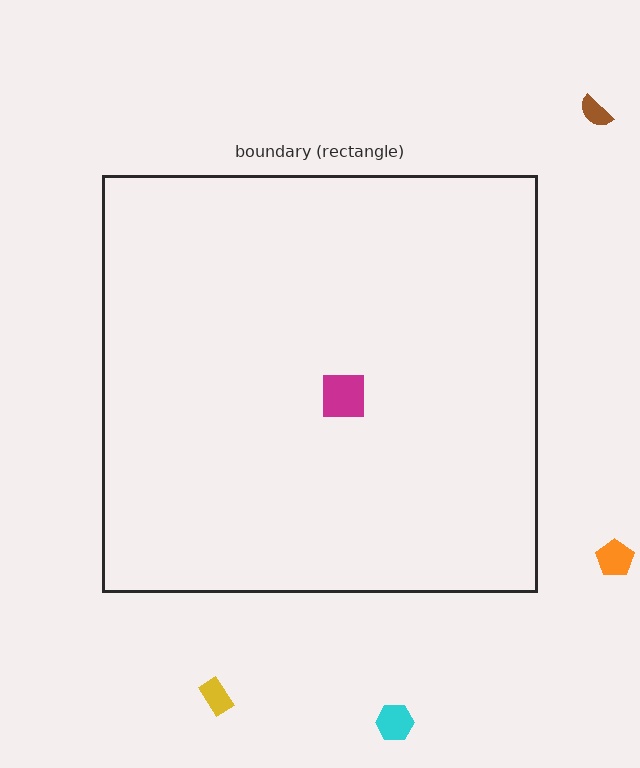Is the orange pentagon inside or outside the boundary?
Outside.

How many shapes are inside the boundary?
1 inside, 4 outside.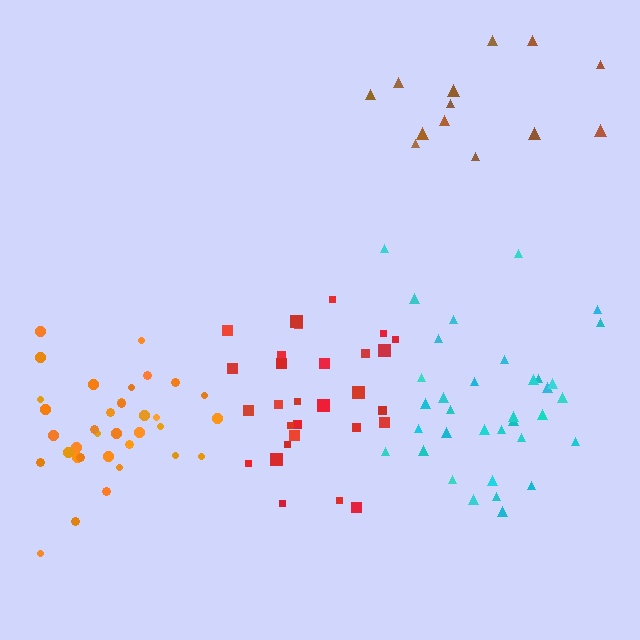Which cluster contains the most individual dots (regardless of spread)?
Orange (35).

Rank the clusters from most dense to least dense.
cyan, orange, red, brown.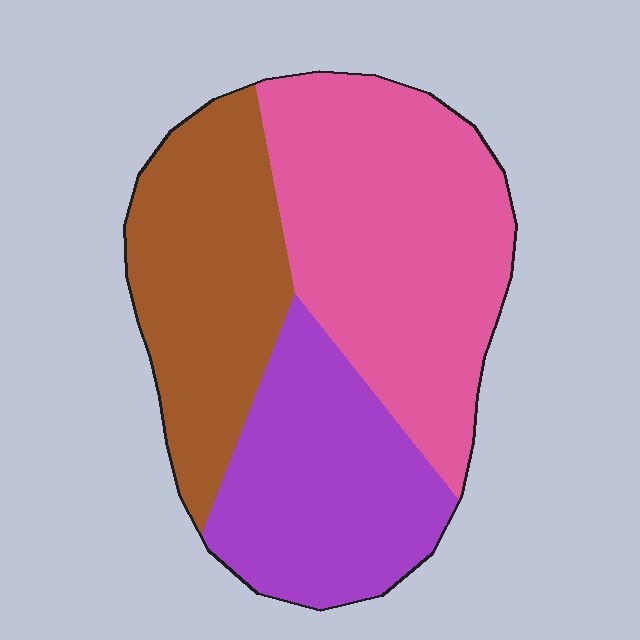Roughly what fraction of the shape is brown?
Brown takes up between a quarter and a half of the shape.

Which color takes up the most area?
Pink, at roughly 40%.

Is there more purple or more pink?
Pink.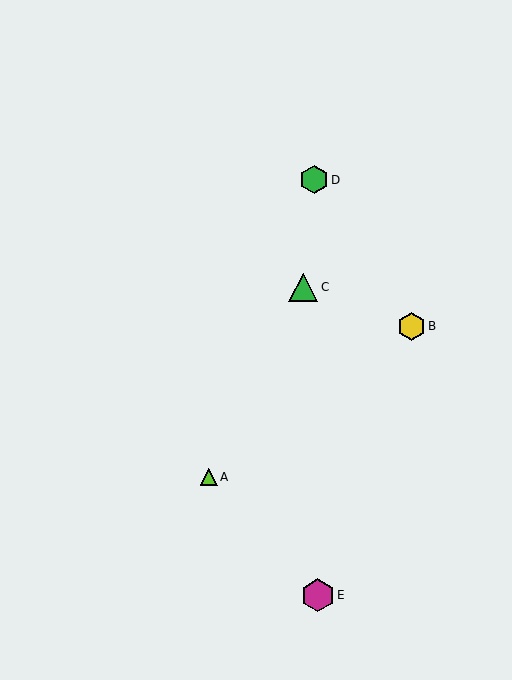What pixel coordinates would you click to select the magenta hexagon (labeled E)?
Click at (318, 595) to select the magenta hexagon E.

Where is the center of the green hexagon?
The center of the green hexagon is at (314, 180).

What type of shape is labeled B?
Shape B is a yellow hexagon.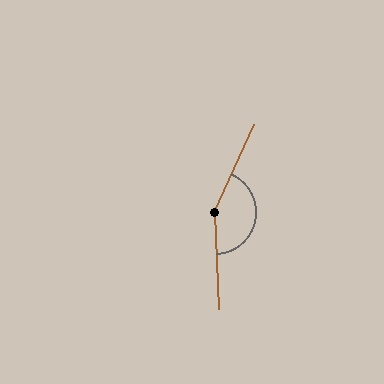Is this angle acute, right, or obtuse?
It is obtuse.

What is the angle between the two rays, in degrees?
Approximately 154 degrees.